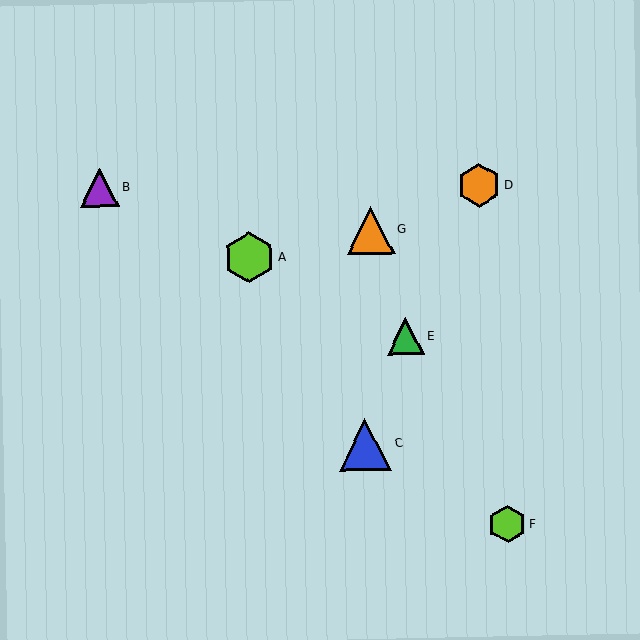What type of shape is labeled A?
Shape A is a lime hexagon.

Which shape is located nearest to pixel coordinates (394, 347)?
The green triangle (labeled E) at (406, 336) is nearest to that location.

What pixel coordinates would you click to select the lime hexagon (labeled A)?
Click at (249, 257) to select the lime hexagon A.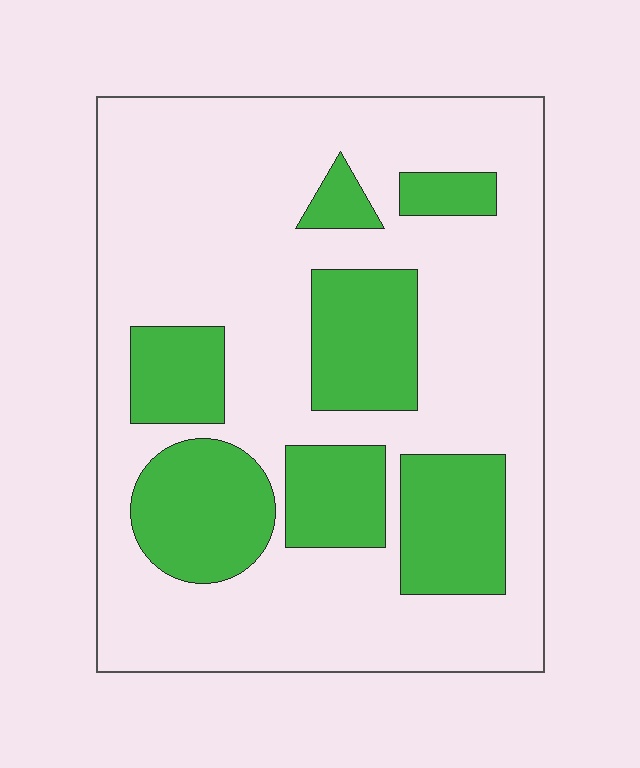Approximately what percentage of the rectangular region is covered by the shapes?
Approximately 30%.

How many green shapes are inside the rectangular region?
7.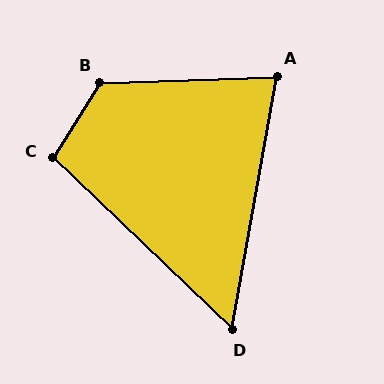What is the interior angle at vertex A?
Approximately 78 degrees (acute).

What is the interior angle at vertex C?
Approximately 102 degrees (obtuse).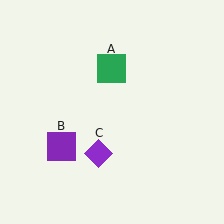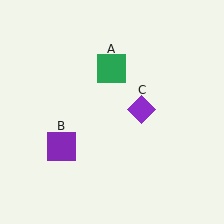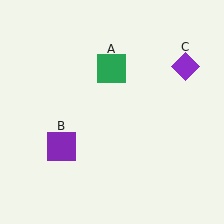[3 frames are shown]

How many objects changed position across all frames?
1 object changed position: purple diamond (object C).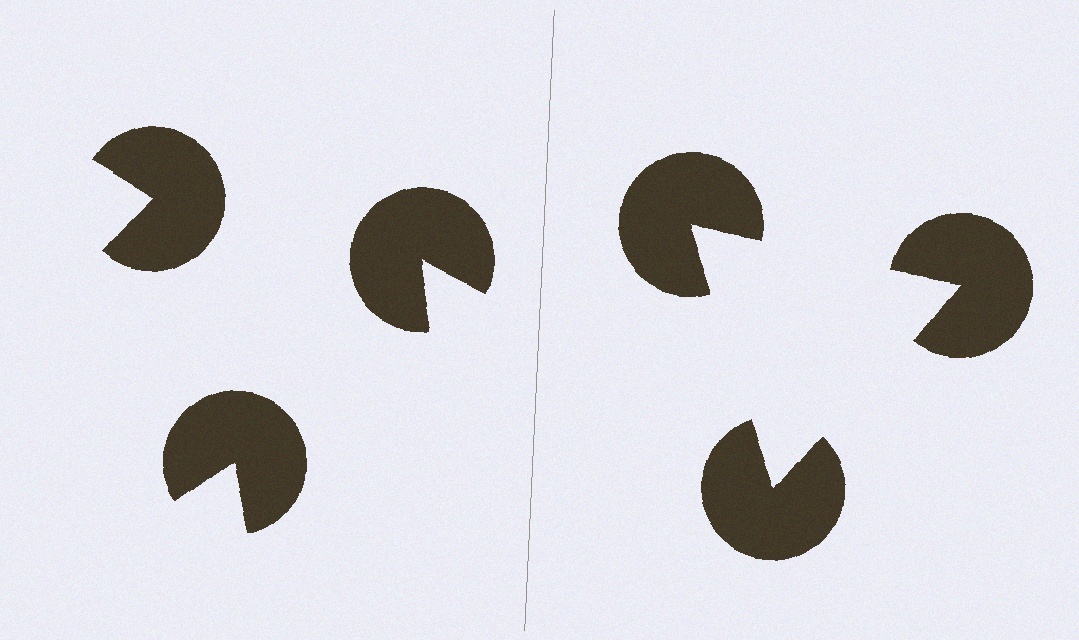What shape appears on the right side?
An illusory triangle.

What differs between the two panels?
The pac-man discs are positioned identically on both sides; only the wedge orientations differ. On the right they align to a triangle; on the left they are misaligned.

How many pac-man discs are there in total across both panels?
6 — 3 on each side.